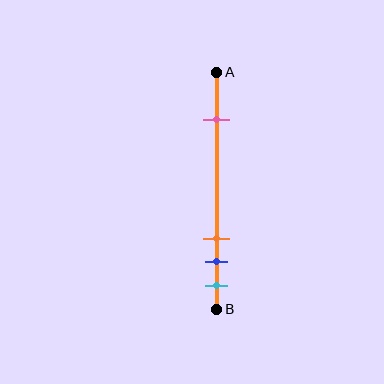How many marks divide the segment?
There are 4 marks dividing the segment.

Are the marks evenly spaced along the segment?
No, the marks are not evenly spaced.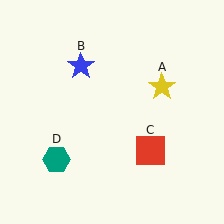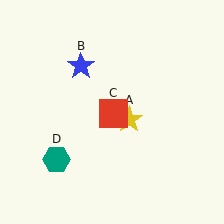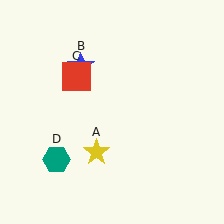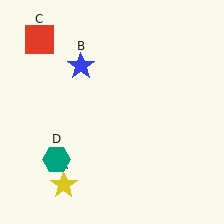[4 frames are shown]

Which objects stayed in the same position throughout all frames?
Blue star (object B) and teal hexagon (object D) remained stationary.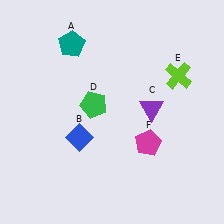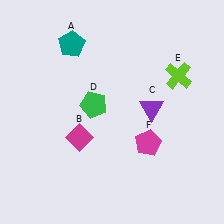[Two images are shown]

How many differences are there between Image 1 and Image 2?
There is 1 difference between the two images.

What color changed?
The diamond (B) changed from blue in Image 1 to magenta in Image 2.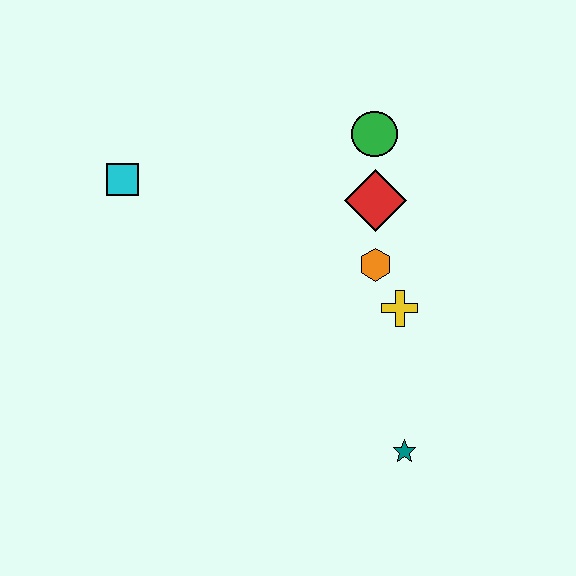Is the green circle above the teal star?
Yes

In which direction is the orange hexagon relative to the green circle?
The orange hexagon is below the green circle.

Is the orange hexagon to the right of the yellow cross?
No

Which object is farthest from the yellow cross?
The cyan square is farthest from the yellow cross.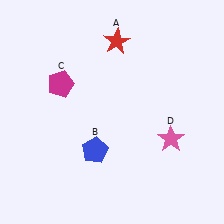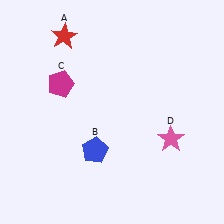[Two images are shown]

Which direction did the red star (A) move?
The red star (A) moved left.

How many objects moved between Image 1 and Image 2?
1 object moved between the two images.